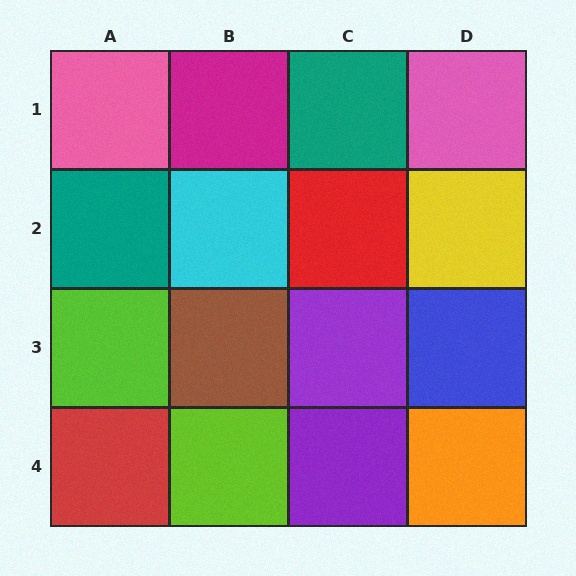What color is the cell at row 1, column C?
Teal.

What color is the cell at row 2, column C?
Red.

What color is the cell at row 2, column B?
Cyan.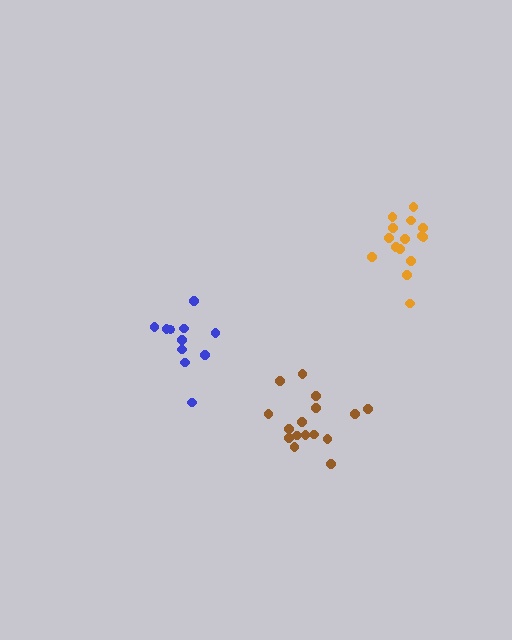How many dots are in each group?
Group 1: 11 dots, Group 2: 15 dots, Group 3: 16 dots (42 total).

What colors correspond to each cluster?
The clusters are colored: blue, orange, brown.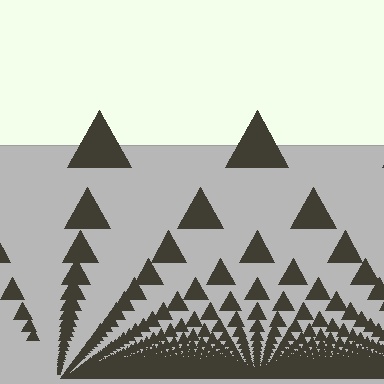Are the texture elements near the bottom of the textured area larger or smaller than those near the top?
Smaller. The gradient is inverted — elements near the bottom are smaller and denser.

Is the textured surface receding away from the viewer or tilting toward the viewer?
The surface appears to tilt toward the viewer. Texture elements get larger and sparser toward the top.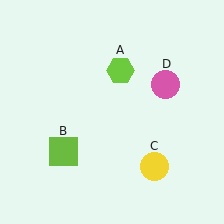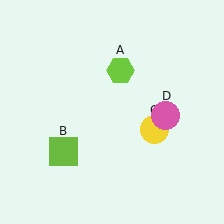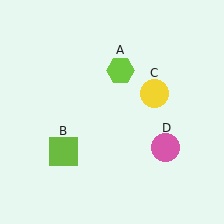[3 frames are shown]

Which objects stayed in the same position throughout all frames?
Lime hexagon (object A) and lime square (object B) remained stationary.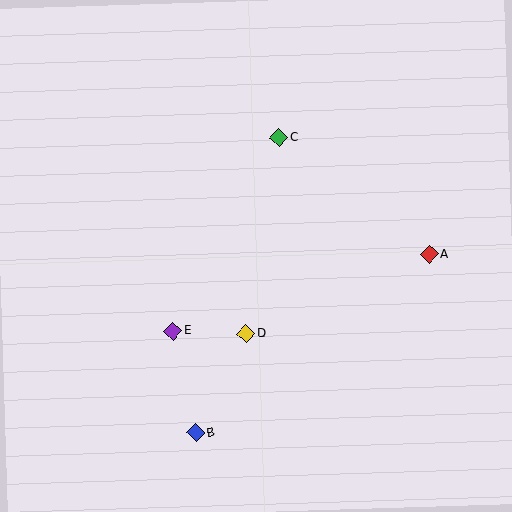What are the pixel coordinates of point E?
Point E is at (173, 331).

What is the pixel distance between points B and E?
The distance between B and E is 104 pixels.